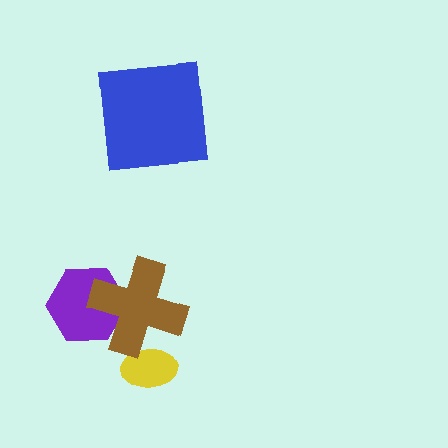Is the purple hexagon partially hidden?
Yes, it is partially covered by another shape.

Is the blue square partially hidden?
No, no other shape covers it.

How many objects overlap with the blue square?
0 objects overlap with the blue square.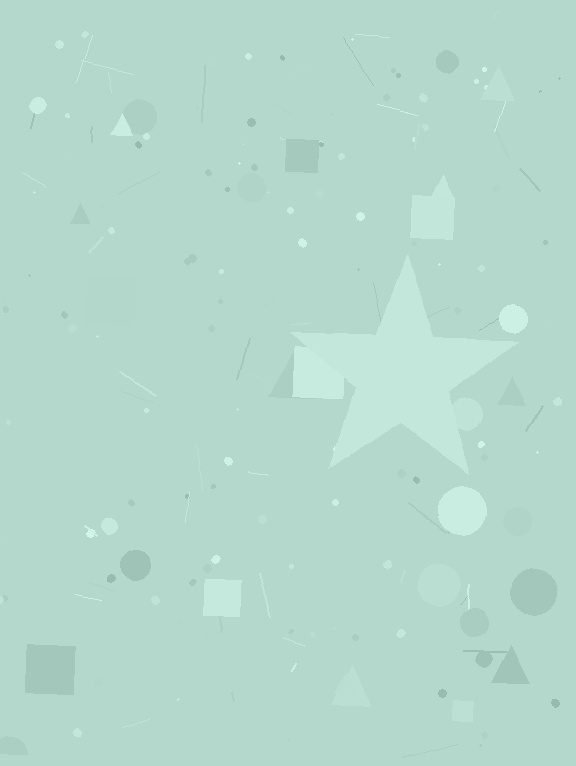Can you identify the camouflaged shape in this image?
The camouflaged shape is a star.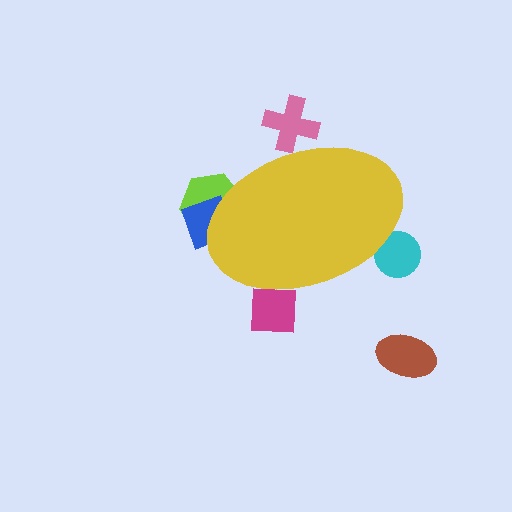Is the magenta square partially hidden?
Yes, the magenta square is partially hidden behind the yellow ellipse.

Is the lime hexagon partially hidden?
Yes, the lime hexagon is partially hidden behind the yellow ellipse.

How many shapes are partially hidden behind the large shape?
5 shapes are partially hidden.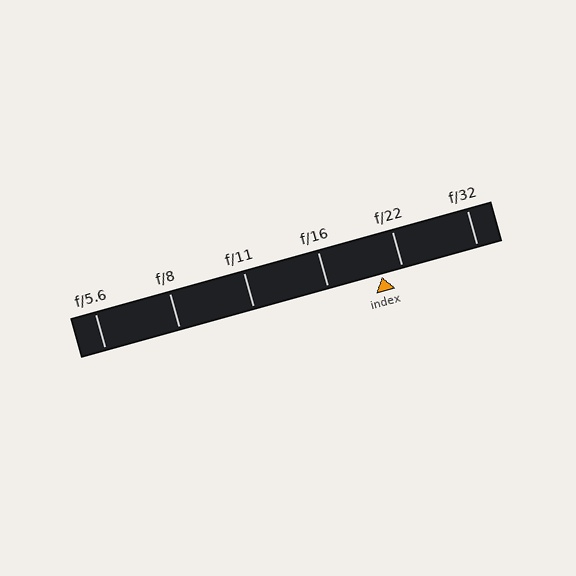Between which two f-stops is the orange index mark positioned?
The index mark is between f/16 and f/22.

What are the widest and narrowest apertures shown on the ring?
The widest aperture shown is f/5.6 and the narrowest is f/32.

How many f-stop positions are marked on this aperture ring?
There are 6 f-stop positions marked.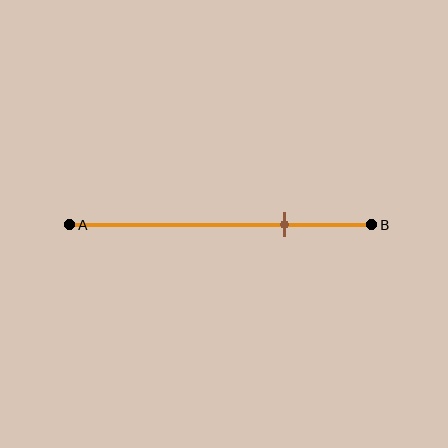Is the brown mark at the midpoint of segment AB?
No, the mark is at about 70% from A, not at the 50% midpoint.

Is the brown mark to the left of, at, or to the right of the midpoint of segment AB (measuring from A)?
The brown mark is to the right of the midpoint of segment AB.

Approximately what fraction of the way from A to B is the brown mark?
The brown mark is approximately 70% of the way from A to B.